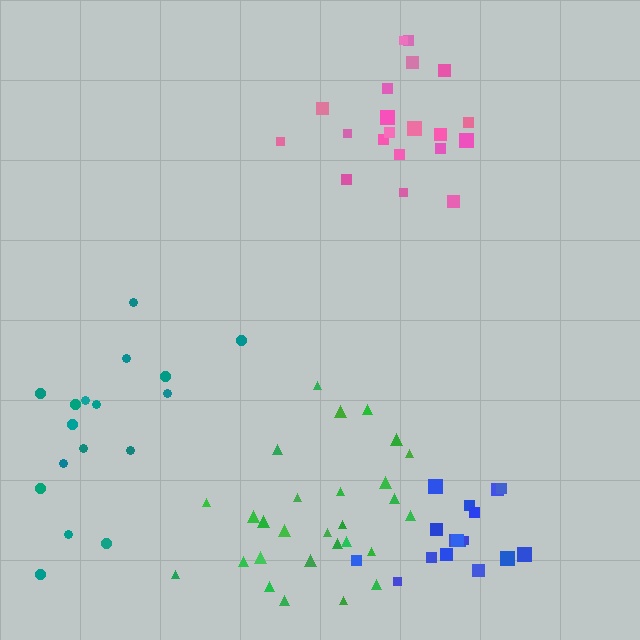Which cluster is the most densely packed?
Blue.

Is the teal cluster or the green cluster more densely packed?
Green.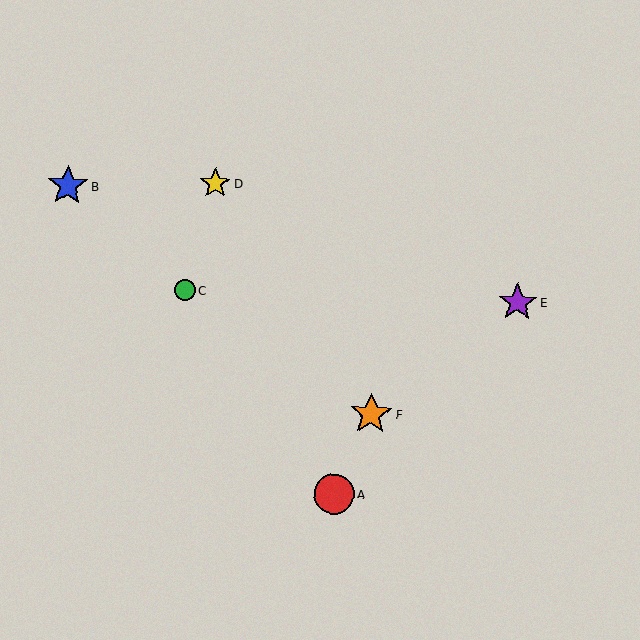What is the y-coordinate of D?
Object D is at y≈183.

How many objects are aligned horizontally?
2 objects (C, E) are aligned horizontally.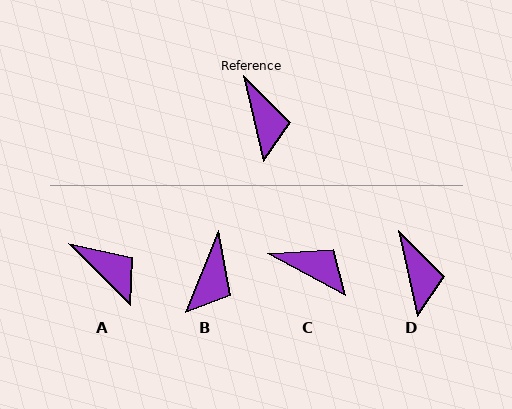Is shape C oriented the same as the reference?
No, it is off by about 49 degrees.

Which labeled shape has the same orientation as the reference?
D.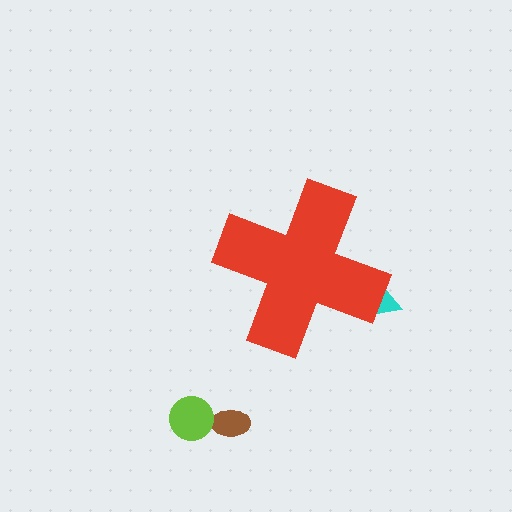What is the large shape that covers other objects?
A red cross.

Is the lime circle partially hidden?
No, the lime circle is fully visible.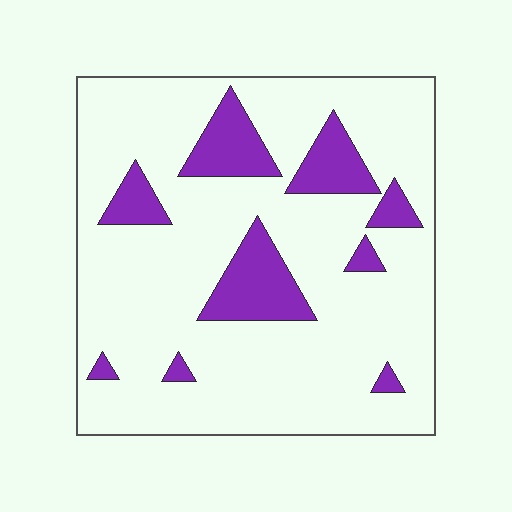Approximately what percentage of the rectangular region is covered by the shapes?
Approximately 15%.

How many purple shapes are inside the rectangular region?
9.